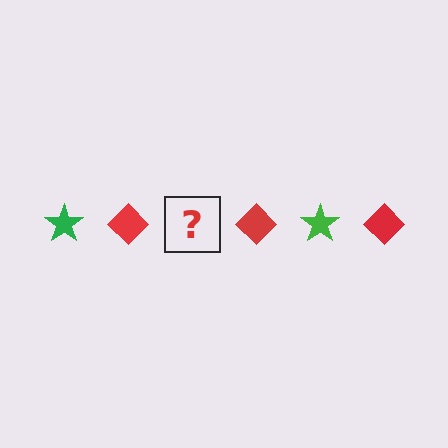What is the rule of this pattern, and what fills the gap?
The rule is that the pattern alternates between green star and red diamond. The gap should be filled with a green star.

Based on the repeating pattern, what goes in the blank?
The blank should be a green star.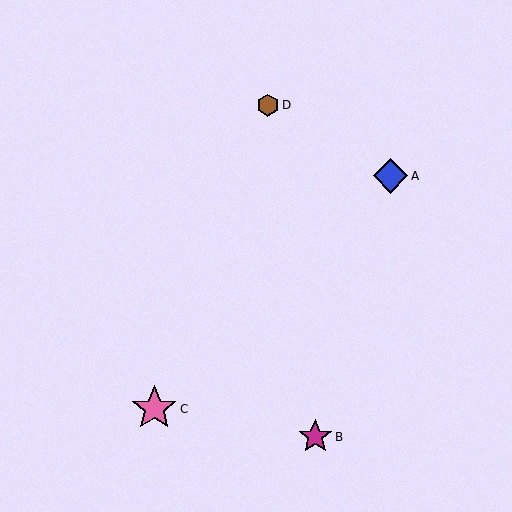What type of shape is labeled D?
Shape D is a brown hexagon.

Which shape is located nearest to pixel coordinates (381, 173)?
The blue diamond (labeled A) at (391, 176) is nearest to that location.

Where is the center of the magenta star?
The center of the magenta star is at (315, 437).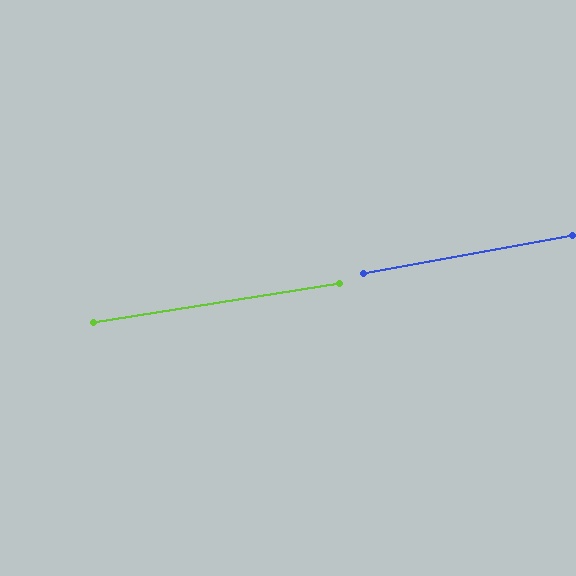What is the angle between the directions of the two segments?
Approximately 1 degree.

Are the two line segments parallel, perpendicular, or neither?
Parallel — their directions differ by only 1.5°.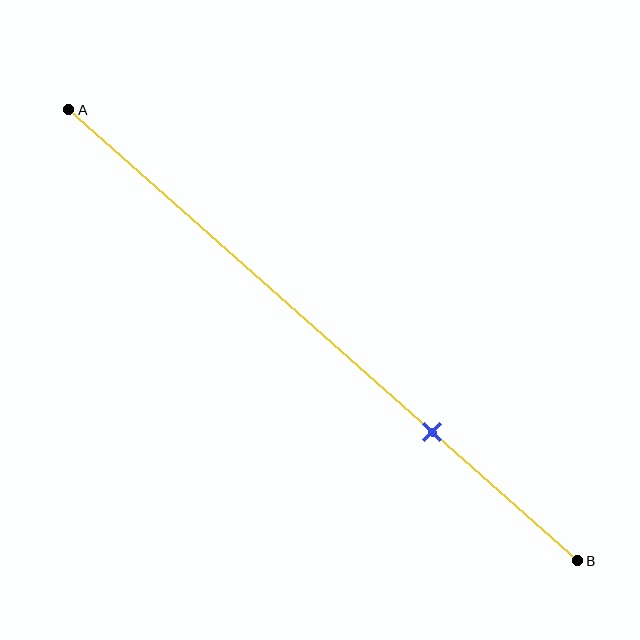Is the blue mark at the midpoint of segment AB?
No, the mark is at about 70% from A, not at the 50% midpoint.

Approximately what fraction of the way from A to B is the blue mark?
The blue mark is approximately 70% of the way from A to B.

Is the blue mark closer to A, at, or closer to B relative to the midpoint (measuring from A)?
The blue mark is closer to point B than the midpoint of segment AB.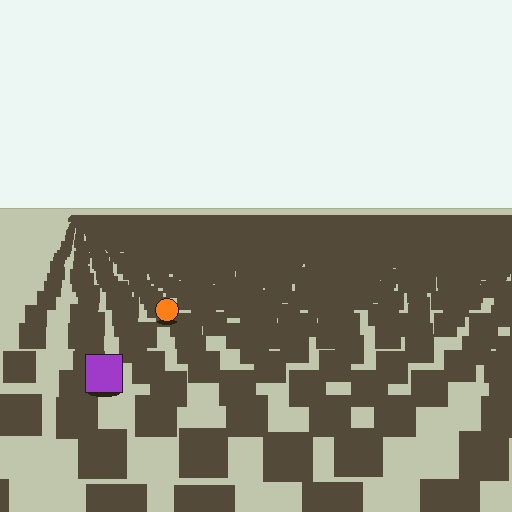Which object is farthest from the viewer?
The orange circle is farthest from the viewer. It appears smaller and the ground texture around it is denser.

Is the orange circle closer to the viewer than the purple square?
No. The purple square is closer — you can tell from the texture gradient: the ground texture is coarser near it.